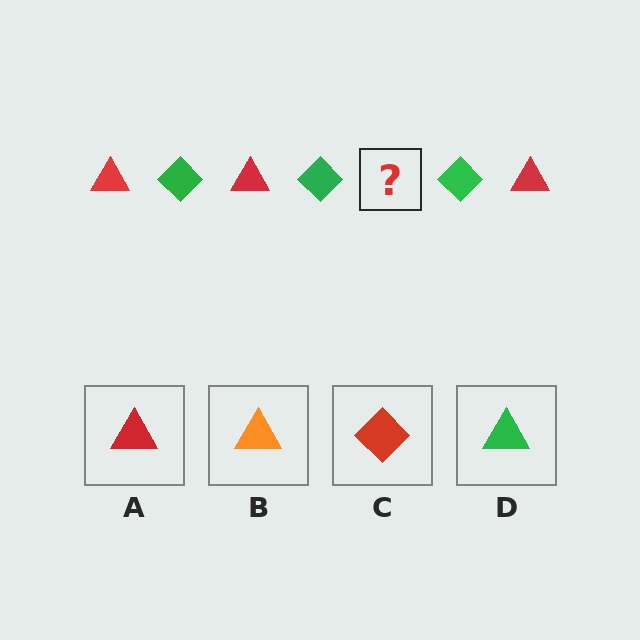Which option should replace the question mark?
Option A.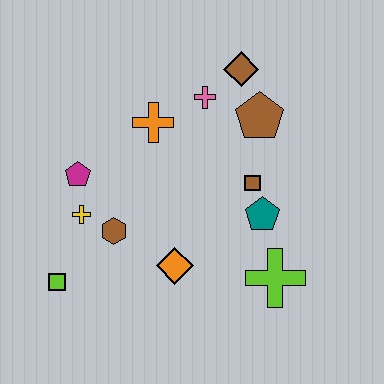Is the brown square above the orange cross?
No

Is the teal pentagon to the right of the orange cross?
Yes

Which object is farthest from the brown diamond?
The lime square is farthest from the brown diamond.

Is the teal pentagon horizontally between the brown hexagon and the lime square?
No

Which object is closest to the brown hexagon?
The yellow cross is closest to the brown hexagon.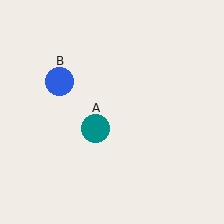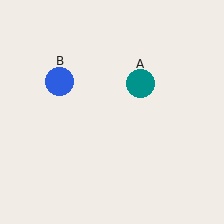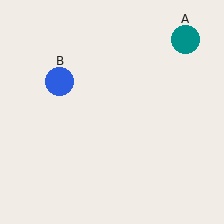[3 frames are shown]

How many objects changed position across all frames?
1 object changed position: teal circle (object A).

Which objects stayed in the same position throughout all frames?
Blue circle (object B) remained stationary.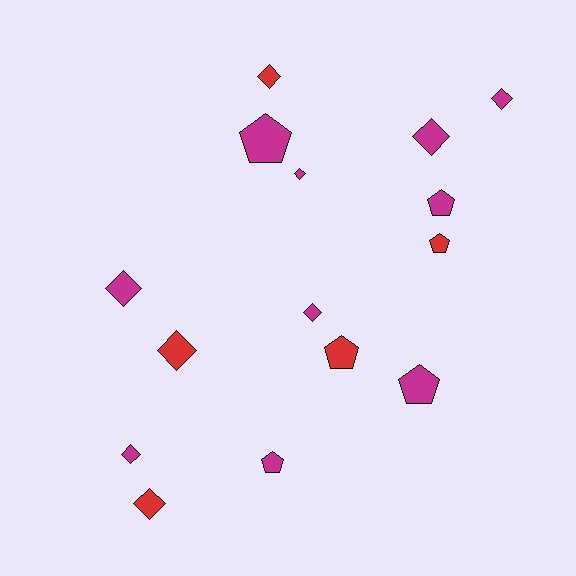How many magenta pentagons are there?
There are 4 magenta pentagons.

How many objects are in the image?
There are 15 objects.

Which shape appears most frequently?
Diamond, with 9 objects.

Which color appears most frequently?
Magenta, with 10 objects.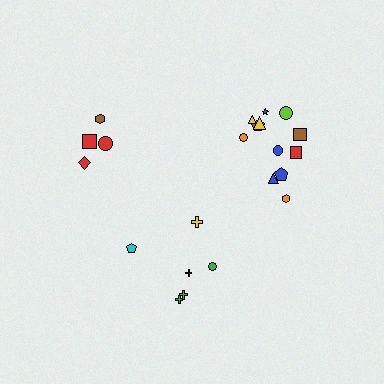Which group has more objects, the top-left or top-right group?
The top-right group.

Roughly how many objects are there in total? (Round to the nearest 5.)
Roughly 20 objects in total.